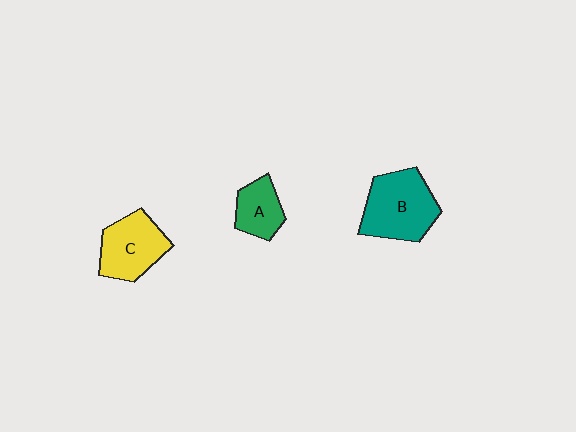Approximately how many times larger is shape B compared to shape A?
Approximately 1.9 times.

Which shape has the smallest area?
Shape A (green).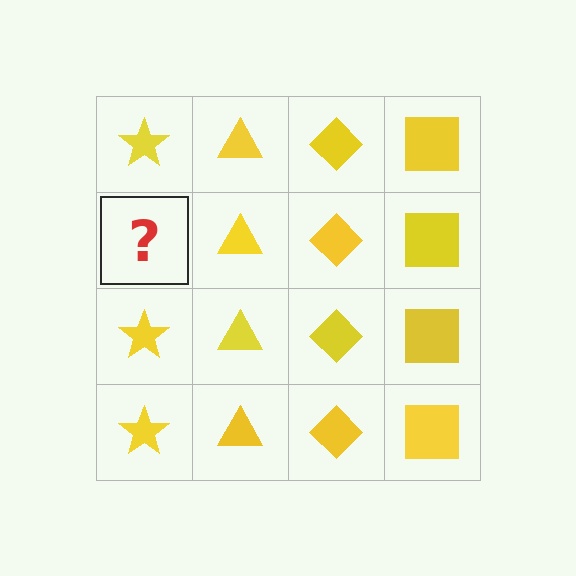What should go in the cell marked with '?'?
The missing cell should contain a yellow star.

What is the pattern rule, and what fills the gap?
The rule is that each column has a consistent shape. The gap should be filled with a yellow star.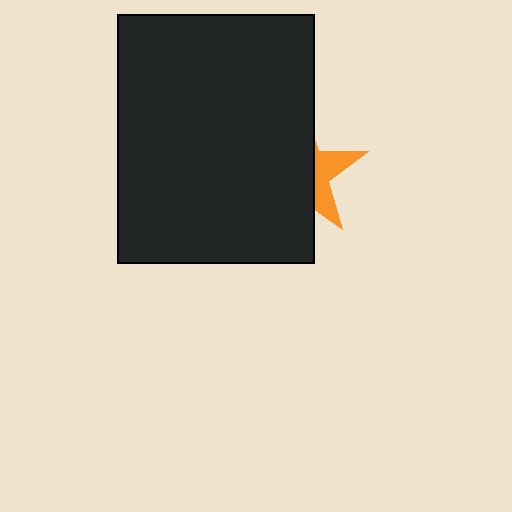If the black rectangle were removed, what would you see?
You would see the complete orange star.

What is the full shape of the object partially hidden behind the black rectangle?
The partially hidden object is an orange star.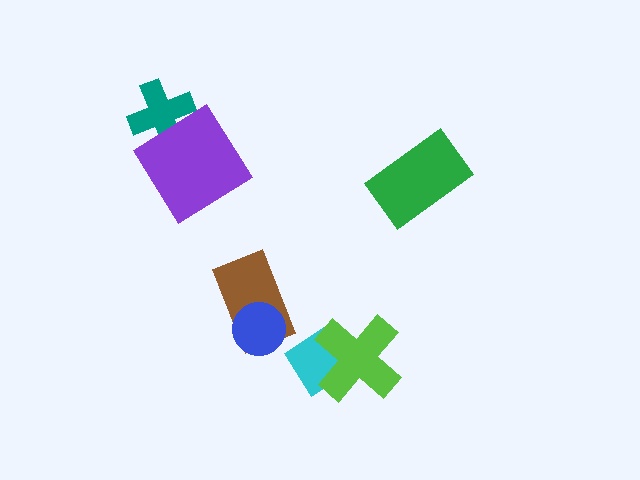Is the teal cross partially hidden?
Yes, it is partially covered by another shape.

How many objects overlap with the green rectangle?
0 objects overlap with the green rectangle.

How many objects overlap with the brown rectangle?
1 object overlaps with the brown rectangle.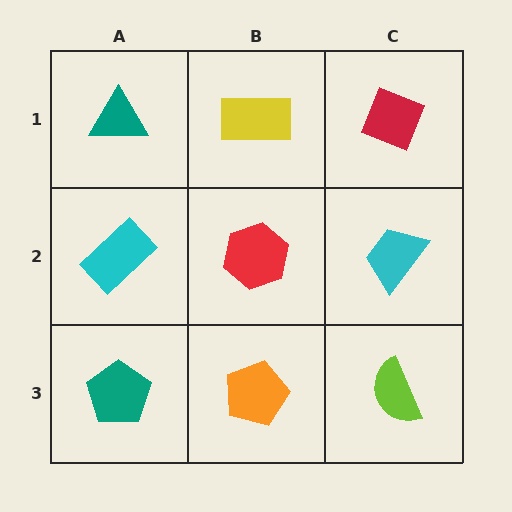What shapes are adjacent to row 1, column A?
A cyan rectangle (row 2, column A), a yellow rectangle (row 1, column B).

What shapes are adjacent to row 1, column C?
A cyan trapezoid (row 2, column C), a yellow rectangle (row 1, column B).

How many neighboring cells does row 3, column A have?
2.